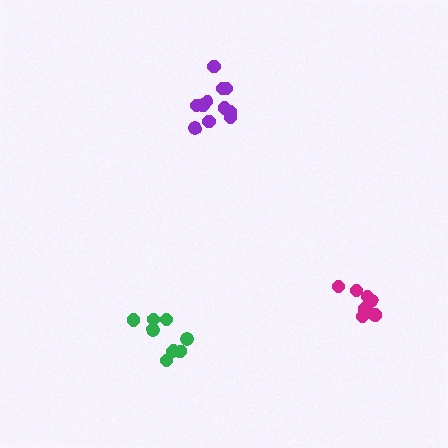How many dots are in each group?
Group 1: 8 dots, Group 2: 8 dots, Group 3: 11 dots (27 total).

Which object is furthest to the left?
The green cluster is leftmost.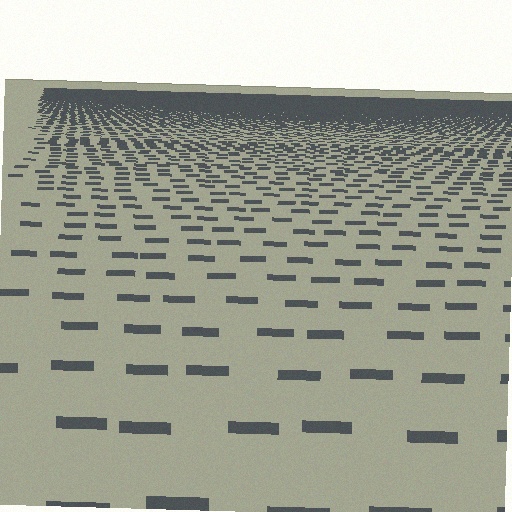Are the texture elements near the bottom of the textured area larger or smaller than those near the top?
Larger. Near the bottom, elements are closer to the viewer and appear at a bigger on-screen size.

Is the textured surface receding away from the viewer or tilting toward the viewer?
The surface is receding away from the viewer. Texture elements get smaller and denser toward the top.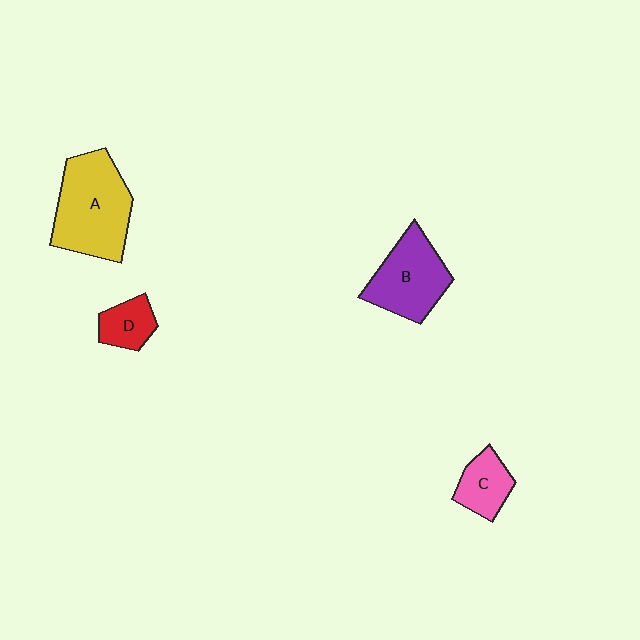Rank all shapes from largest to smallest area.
From largest to smallest: A (yellow), B (purple), C (pink), D (red).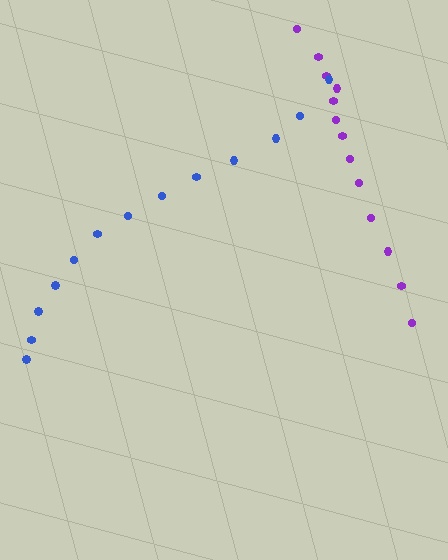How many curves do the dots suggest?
There are 2 distinct paths.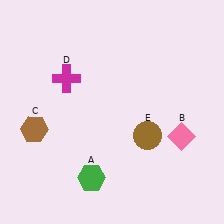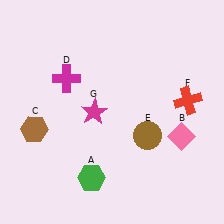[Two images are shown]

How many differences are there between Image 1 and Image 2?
There are 2 differences between the two images.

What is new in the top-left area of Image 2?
A magenta star (G) was added in the top-left area of Image 2.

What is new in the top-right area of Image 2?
A red cross (F) was added in the top-right area of Image 2.